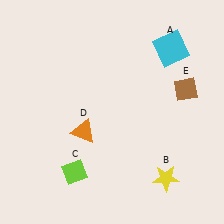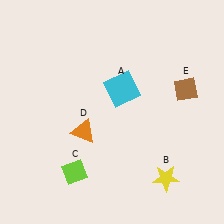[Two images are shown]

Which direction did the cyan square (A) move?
The cyan square (A) moved left.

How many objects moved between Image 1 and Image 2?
1 object moved between the two images.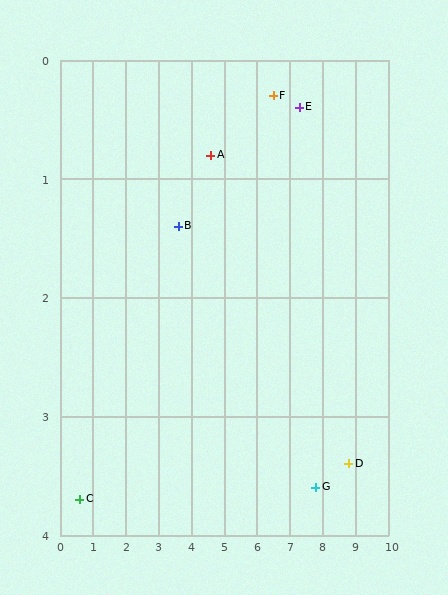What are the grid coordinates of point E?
Point E is at approximately (7.3, 0.4).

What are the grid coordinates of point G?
Point G is at approximately (7.8, 3.6).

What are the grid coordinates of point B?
Point B is at approximately (3.6, 1.4).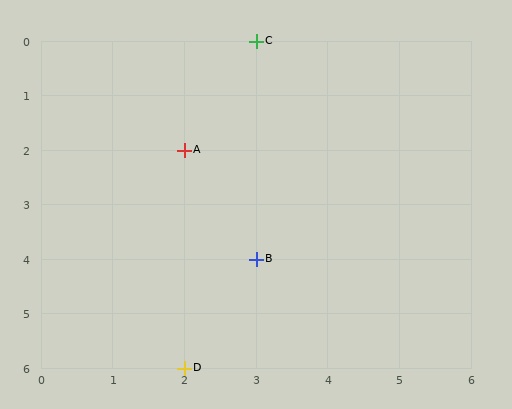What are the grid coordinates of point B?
Point B is at grid coordinates (3, 4).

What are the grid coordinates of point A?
Point A is at grid coordinates (2, 2).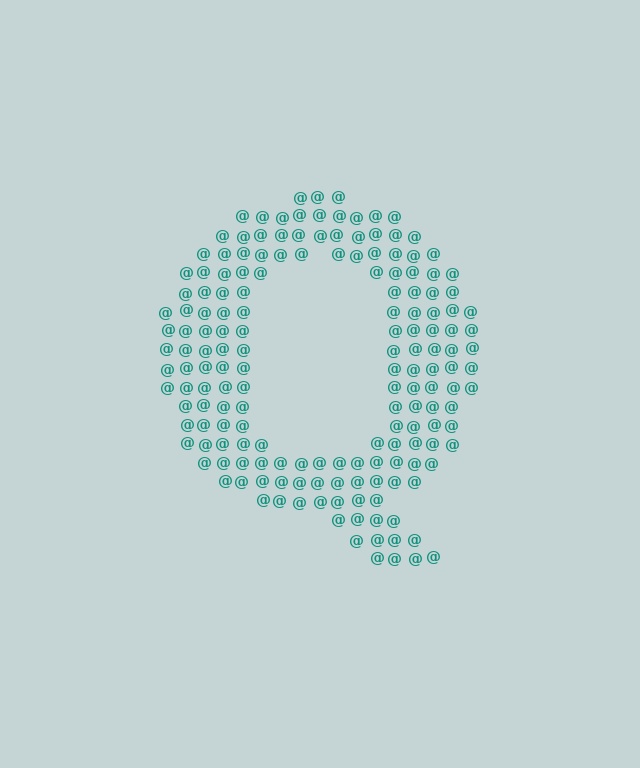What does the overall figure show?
The overall figure shows the letter Q.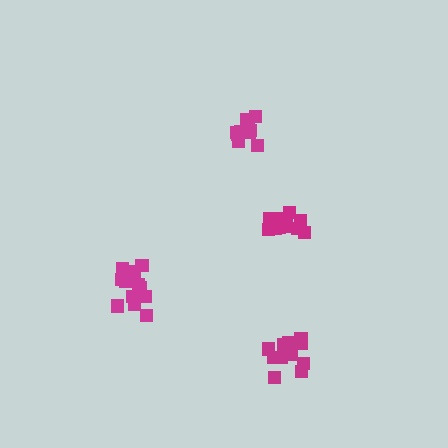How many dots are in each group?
Group 1: 13 dots, Group 2: 12 dots, Group 3: 12 dots, Group 4: 11 dots (48 total).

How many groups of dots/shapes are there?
There are 4 groups.